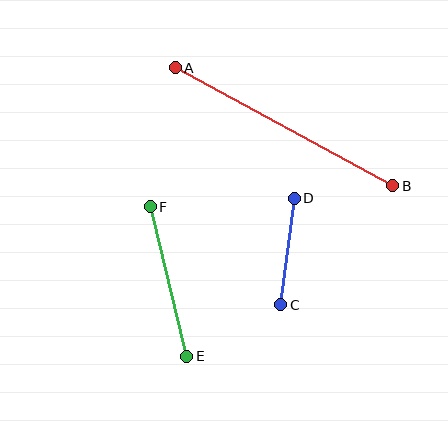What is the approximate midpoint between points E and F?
The midpoint is at approximately (168, 281) pixels.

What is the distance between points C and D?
The distance is approximately 107 pixels.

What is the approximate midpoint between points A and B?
The midpoint is at approximately (284, 127) pixels.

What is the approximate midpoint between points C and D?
The midpoint is at approximately (287, 251) pixels.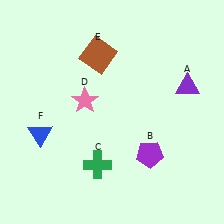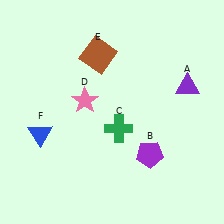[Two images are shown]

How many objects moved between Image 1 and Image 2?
1 object moved between the two images.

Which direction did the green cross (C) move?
The green cross (C) moved up.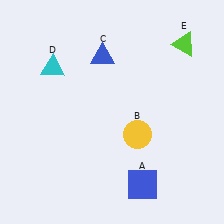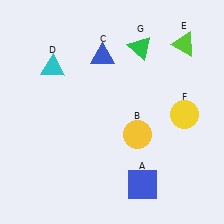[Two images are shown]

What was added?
A yellow circle (F), a green triangle (G) were added in Image 2.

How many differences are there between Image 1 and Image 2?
There are 2 differences between the two images.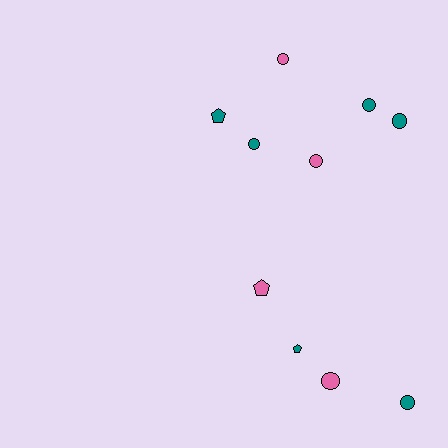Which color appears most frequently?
Teal, with 6 objects.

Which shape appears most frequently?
Circle, with 7 objects.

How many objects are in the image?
There are 10 objects.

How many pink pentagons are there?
There is 1 pink pentagon.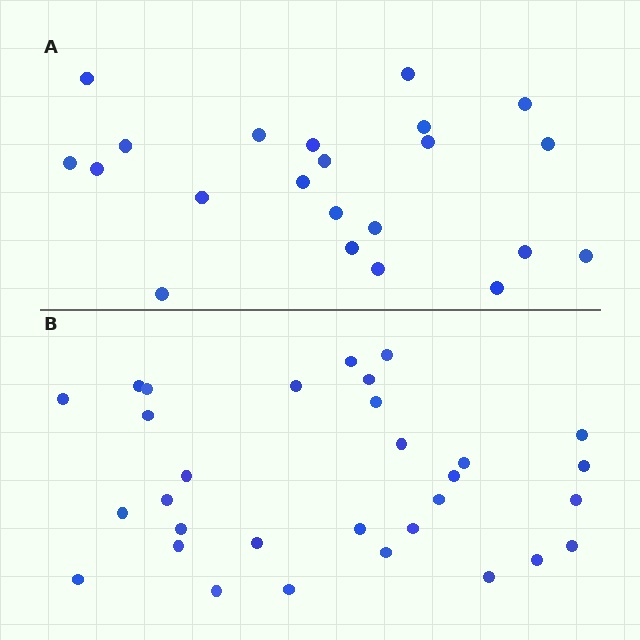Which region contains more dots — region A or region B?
Region B (the bottom region) has more dots.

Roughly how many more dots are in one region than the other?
Region B has roughly 8 or so more dots than region A.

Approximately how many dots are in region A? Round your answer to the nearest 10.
About 20 dots. (The exact count is 22, which rounds to 20.)